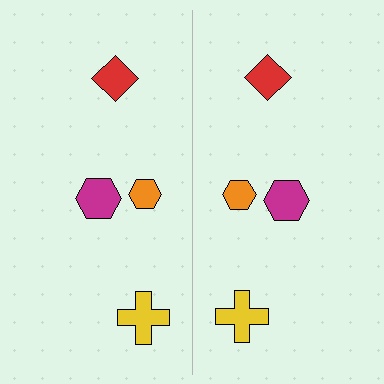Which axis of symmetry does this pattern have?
The pattern has a vertical axis of symmetry running through the center of the image.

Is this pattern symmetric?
Yes, this pattern has bilateral (reflection) symmetry.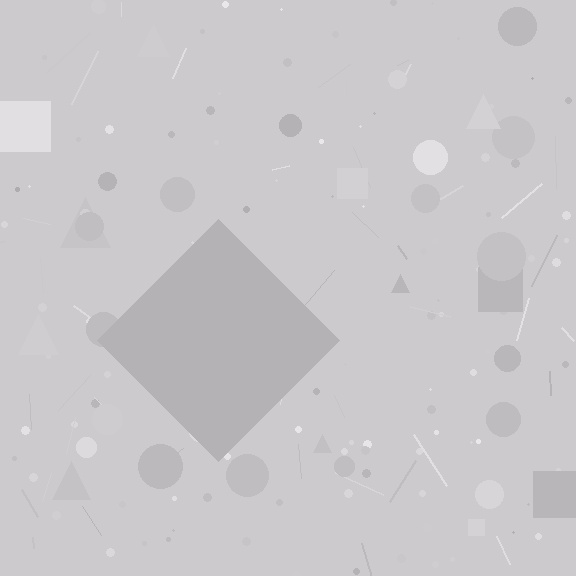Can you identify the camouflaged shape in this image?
The camouflaged shape is a diamond.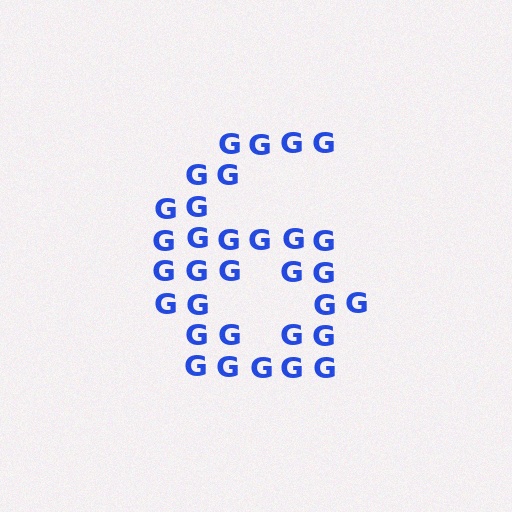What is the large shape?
The large shape is the digit 6.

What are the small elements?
The small elements are letter G's.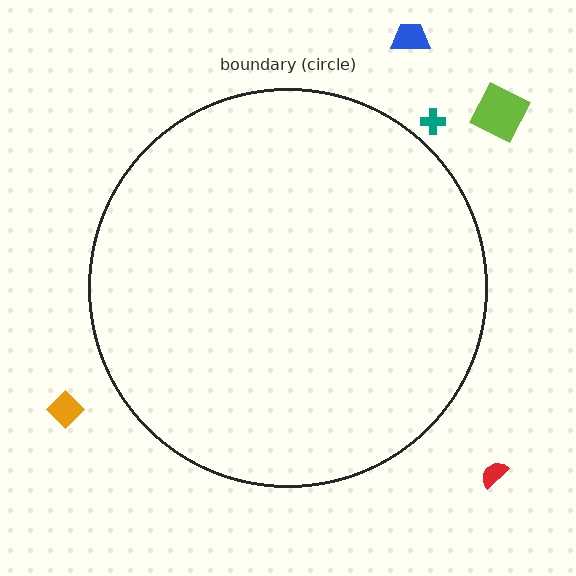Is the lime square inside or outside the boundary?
Outside.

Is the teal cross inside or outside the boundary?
Outside.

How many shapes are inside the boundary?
0 inside, 5 outside.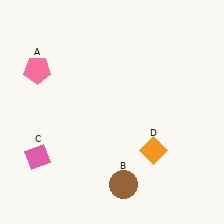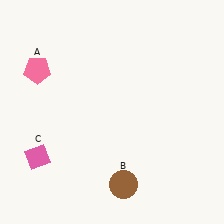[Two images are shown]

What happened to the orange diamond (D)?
The orange diamond (D) was removed in Image 2. It was in the bottom-right area of Image 1.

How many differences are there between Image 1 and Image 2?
There is 1 difference between the two images.